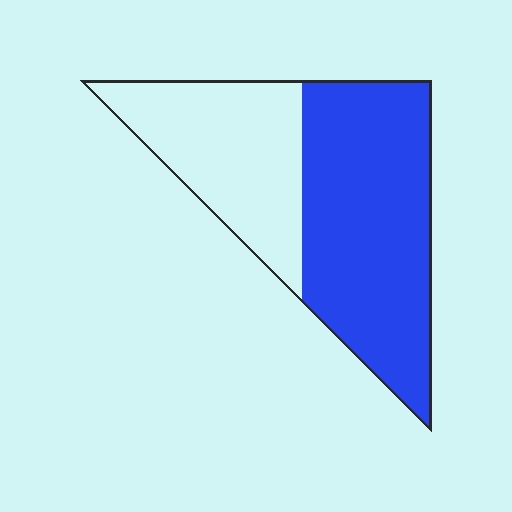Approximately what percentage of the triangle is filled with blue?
Approximately 60%.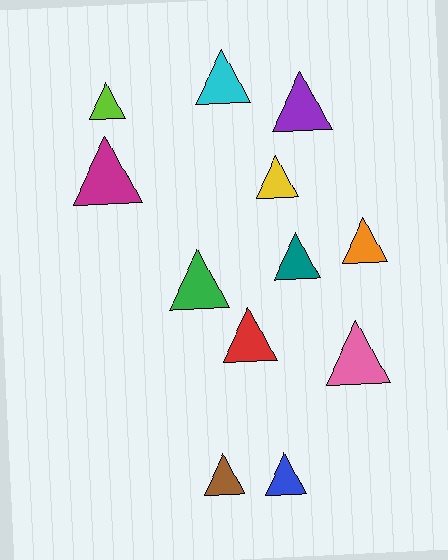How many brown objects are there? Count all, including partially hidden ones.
There is 1 brown object.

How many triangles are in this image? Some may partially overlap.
There are 12 triangles.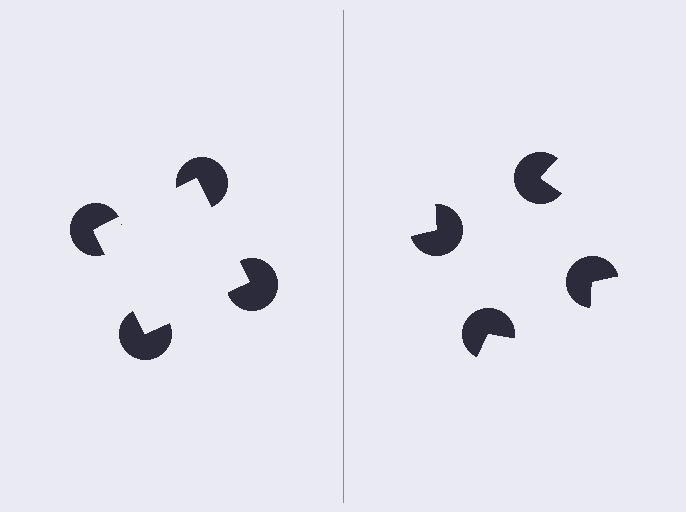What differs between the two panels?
The pac-man discs are positioned identically on both sides; only the wedge orientations differ. On the left they align to a square; on the right they are misaligned.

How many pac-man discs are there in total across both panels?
8 — 4 on each side.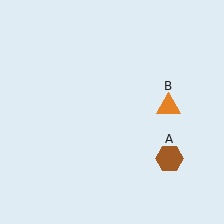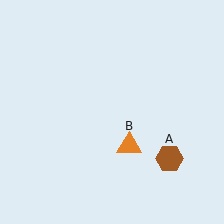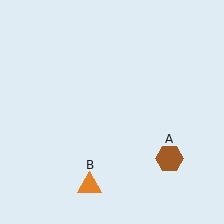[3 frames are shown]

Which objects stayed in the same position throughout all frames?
Brown hexagon (object A) remained stationary.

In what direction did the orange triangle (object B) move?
The orange triangle (object B) moved down and to the left.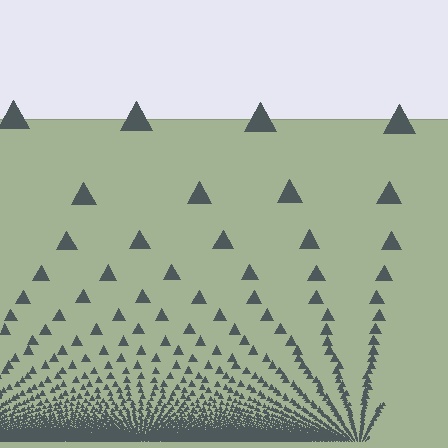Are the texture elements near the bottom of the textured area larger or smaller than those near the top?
Smaller. The gradient is inverted — elements near the bottom are smaller and denser.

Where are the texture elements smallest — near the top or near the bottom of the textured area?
Near the bottom.